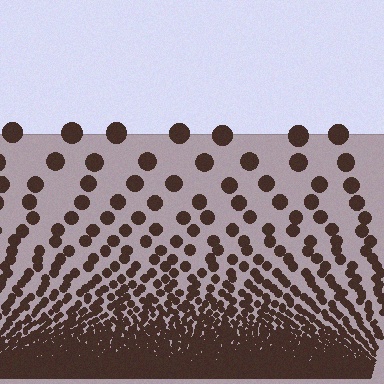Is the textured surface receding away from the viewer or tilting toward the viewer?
The surface appears to tilt toward the viewer. Texture elements get larger and sparser toward the top.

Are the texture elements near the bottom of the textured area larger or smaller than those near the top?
Smaller. The gradient is inverted — elements near the bottom are smaller and denser.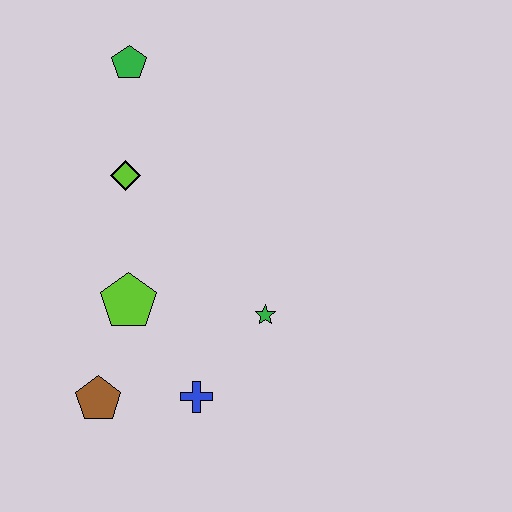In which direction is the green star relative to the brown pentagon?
The green star is to the right of the brown pentagon.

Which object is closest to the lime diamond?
The green pentagon is closest to the lime diamond.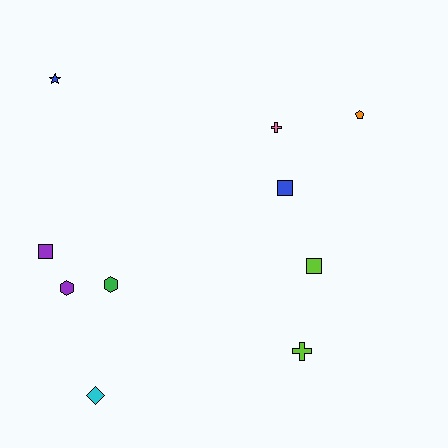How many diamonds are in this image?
There is 1 diamond.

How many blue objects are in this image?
There are 2 blue objects.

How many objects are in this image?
There are 10 objects.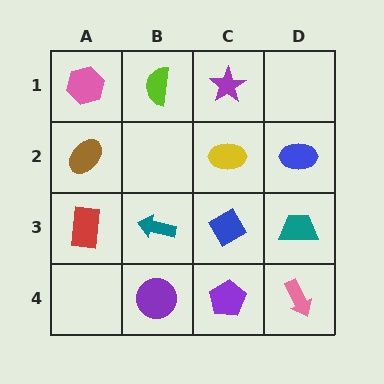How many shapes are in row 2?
3 shapes.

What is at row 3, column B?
A teal arrow.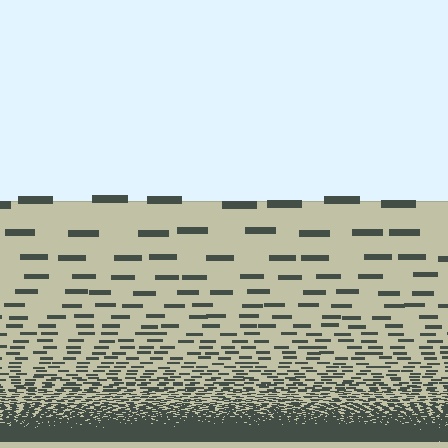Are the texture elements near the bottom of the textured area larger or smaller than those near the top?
Smaller. The gradient is inverted — elements near the bottom are smaller and denser.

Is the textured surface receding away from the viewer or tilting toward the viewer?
The surface appears to tilt toward the viewer. Texture elements get larger and sparser toward the top.